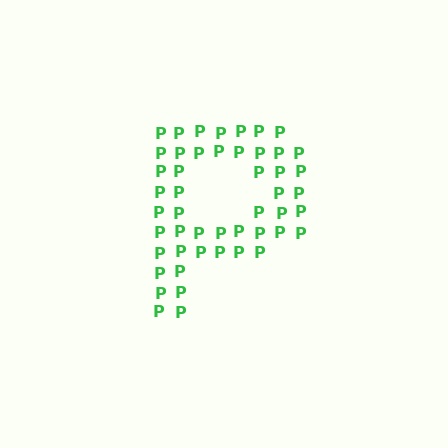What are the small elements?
The small elements are letter P's.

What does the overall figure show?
The overall figure shows the letter P.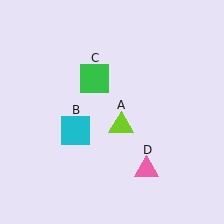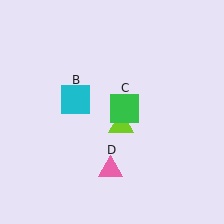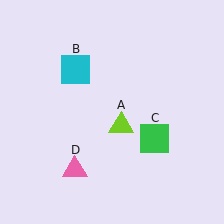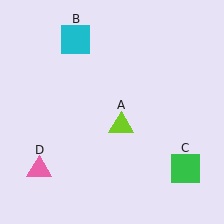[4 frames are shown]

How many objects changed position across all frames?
3 objects changed position: cyan square (object B), green square (object C), pink triangle (object D).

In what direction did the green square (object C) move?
The green square (object C) moved down and to the right.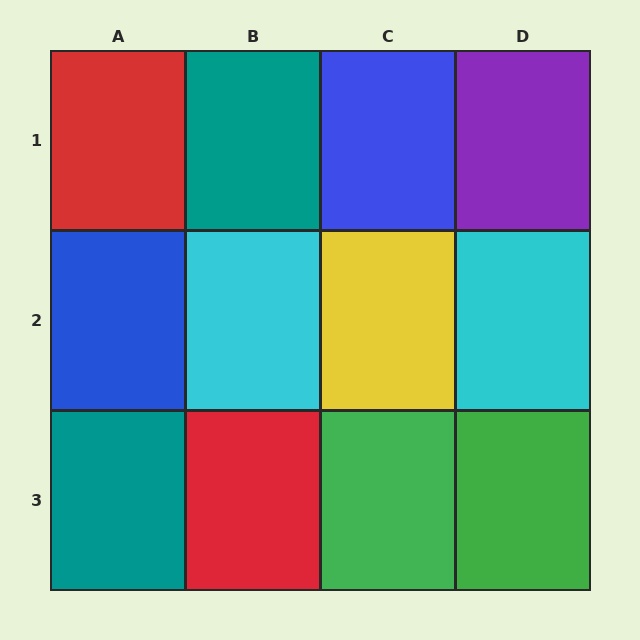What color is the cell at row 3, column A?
Teal.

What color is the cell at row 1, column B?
Teal.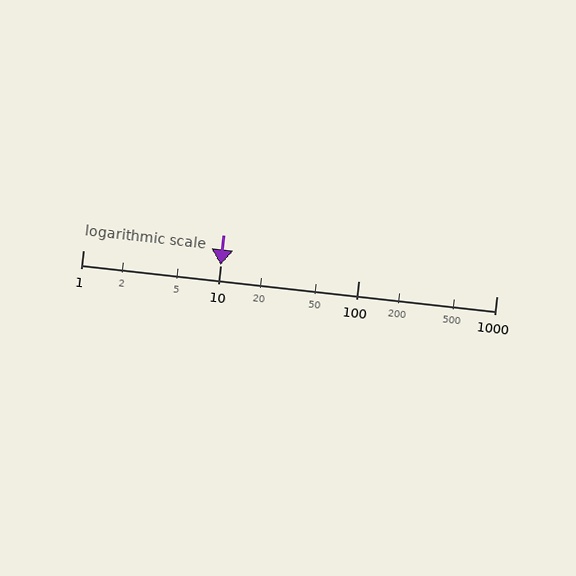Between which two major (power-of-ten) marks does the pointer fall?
The pointer is between 1 and 10.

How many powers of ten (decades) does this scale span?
The scale spans 3 decades, from 1 to 1000.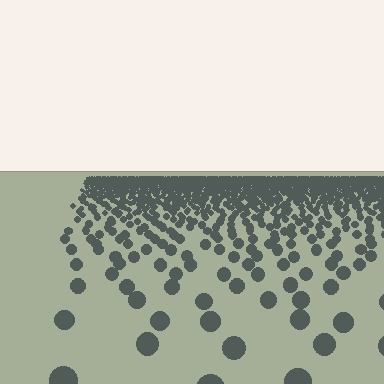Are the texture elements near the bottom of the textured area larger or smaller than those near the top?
Larger. Near the bottom, elements are closer to the viewer and appear at a bigger on-screen size.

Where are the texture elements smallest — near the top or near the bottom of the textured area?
Near the top.